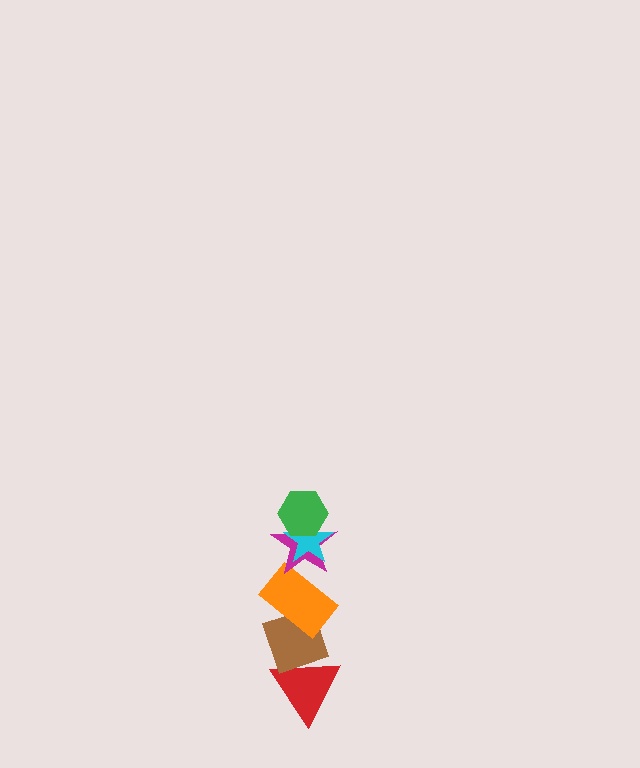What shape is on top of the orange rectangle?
The magenta star is on top of the orange rectangle.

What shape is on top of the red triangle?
The brown diamond is on top of the red triangle.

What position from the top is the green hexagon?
The green hexagon is 1st from the top.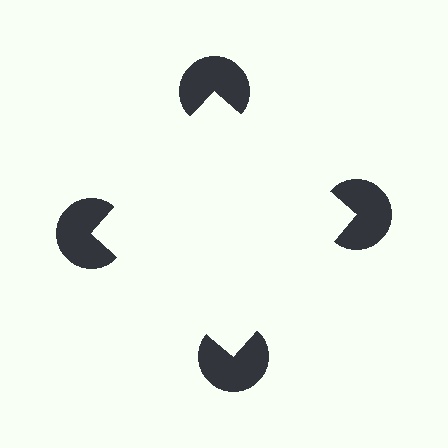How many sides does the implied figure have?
4 sides.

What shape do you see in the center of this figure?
An illusory square — its edges are inferred from the aligned wedge cuts in the pac-man discs, not physically drawn.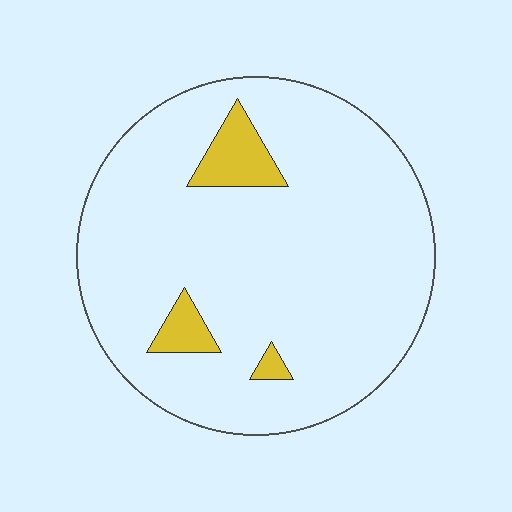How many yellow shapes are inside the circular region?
3.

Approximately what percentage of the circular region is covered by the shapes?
Approximately 10%.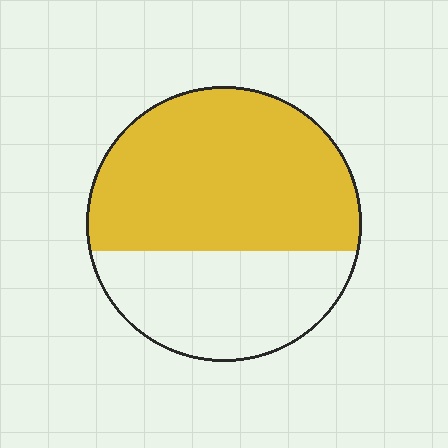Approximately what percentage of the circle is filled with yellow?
Approximately 60%.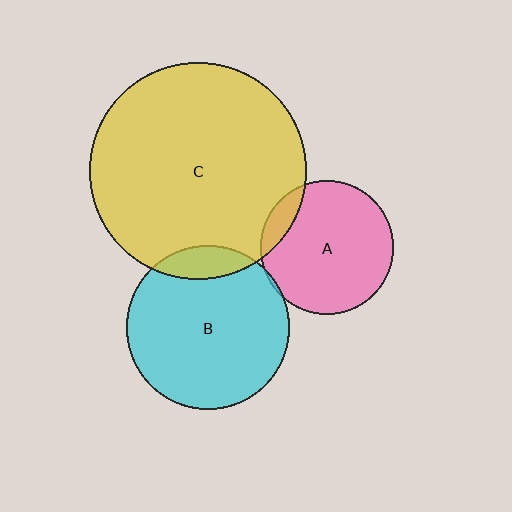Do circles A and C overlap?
Yes.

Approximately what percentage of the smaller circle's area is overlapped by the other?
Approximately 10%.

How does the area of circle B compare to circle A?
Approximately 1.5 times.